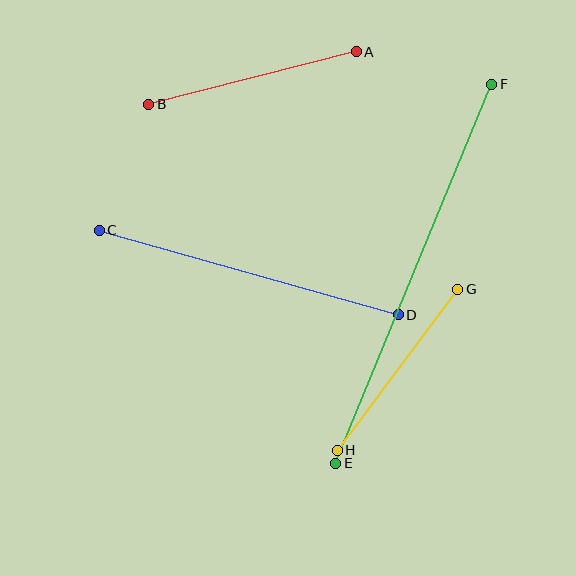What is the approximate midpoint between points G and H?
The midpoint is at approximately (398, 370) pixels.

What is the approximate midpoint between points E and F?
The midpoint is at approximately (414, 274) pixels.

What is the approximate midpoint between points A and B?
The midpoint is at approximately (253, 78) pixels.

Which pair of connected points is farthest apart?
Points E and F are farthest apart.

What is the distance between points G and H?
The distance is approximately 201 pixels.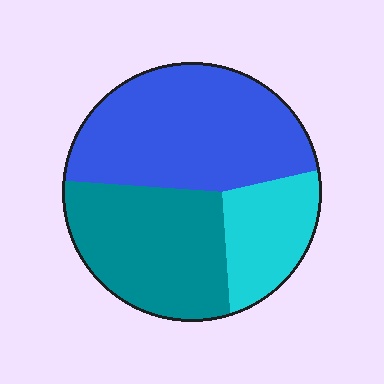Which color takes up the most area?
Blue, at roughly 45%.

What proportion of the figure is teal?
Teal covers 35% of the figure.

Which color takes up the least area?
Cyan, at roughly 20%.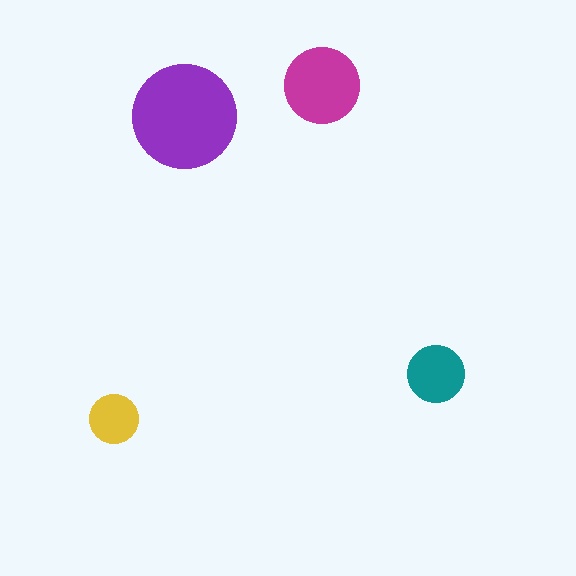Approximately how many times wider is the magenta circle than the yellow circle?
About 1.5 times wider.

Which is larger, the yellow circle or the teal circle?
The teal one.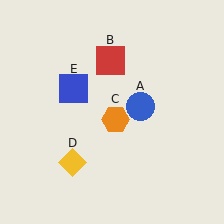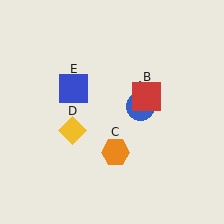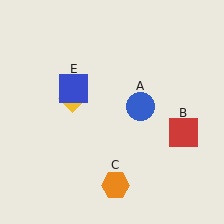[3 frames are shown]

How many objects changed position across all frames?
3 objects changed position: red square (object B), orange hexagon (object C), yellow diamond (object D).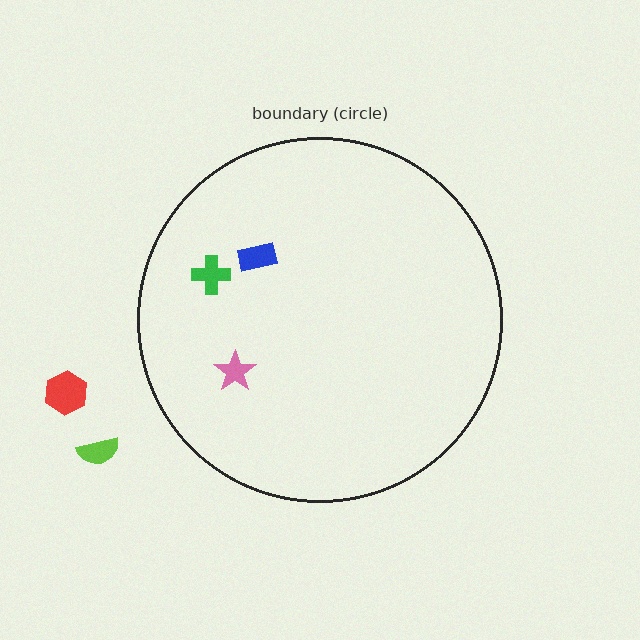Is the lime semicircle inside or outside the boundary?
Outside.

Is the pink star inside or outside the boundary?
Inside.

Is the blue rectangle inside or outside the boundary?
Inside.